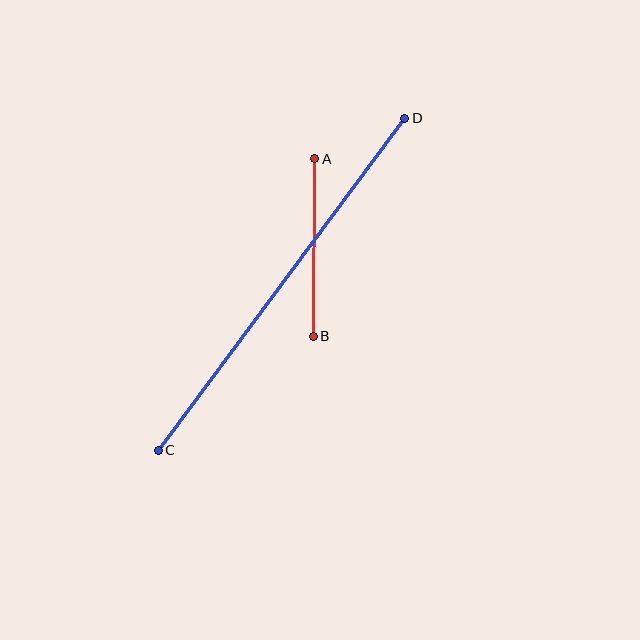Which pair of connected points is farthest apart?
Points C and D are farthest apart.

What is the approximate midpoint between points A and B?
The midpoint is at approximately (314, 247) pixels.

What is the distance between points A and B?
The distance is approximately 177 pixels.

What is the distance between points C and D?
The distance is approximately 413 pixels.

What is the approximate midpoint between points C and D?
The midpoint is at approximately (281, 284) pixels.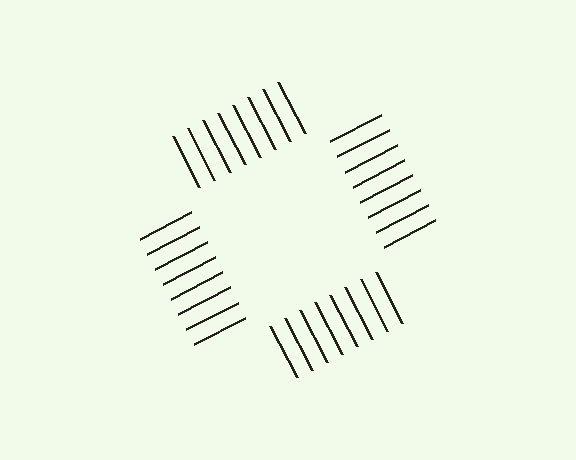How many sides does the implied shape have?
4 sides — the line-ends trace a square.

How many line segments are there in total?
32 — 8 along each of the 4 edges.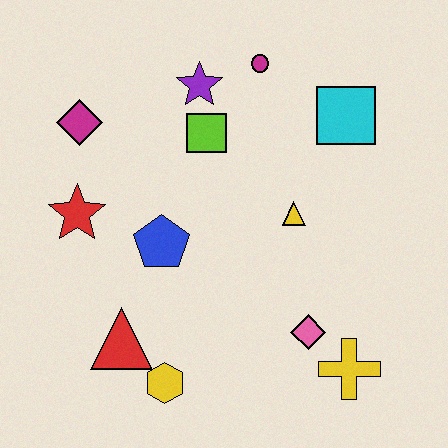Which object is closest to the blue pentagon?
The red star is closest to the blue pentagon.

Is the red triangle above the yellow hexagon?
Yes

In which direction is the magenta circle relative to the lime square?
The magenta circle is above the lime square.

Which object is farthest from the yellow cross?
The magenta diamond is farthest from the yellow cross.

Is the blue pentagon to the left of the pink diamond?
Yes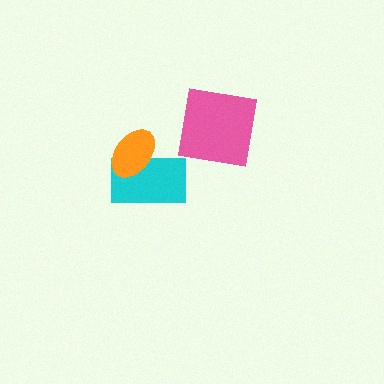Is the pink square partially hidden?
No, no other shape covers it.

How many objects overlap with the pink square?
0 objects overlap with the pink square.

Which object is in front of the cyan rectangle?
The orange ellipse is in front of the cyan rectangle.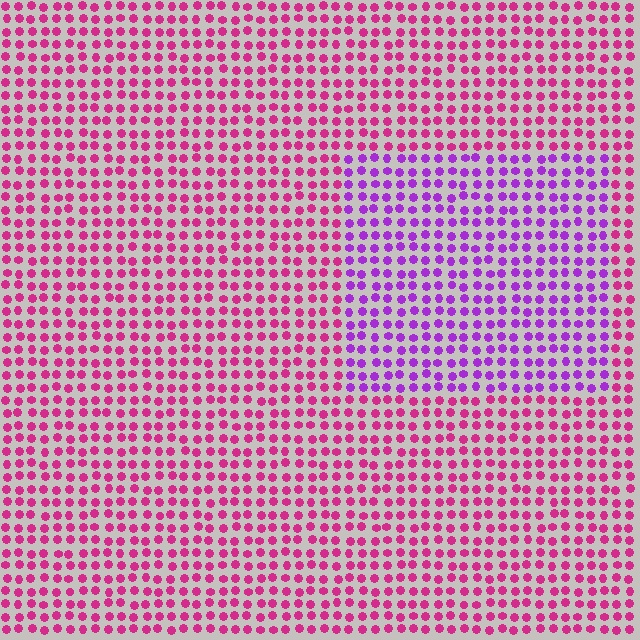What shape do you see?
I see a rectangle.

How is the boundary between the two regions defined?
The boundary is defined purely by a slight shift in hue (about 42 degrees). Spacing, size, and orientation are identical on both sides.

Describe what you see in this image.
The image is filled with small magenta elements in a uniform arrangement. A rectangle-shaped region is visible where the elements are tinted to a slightly different hue, forming a subtle color boundary.